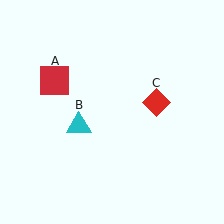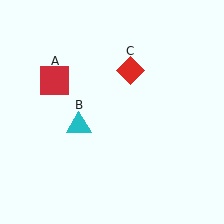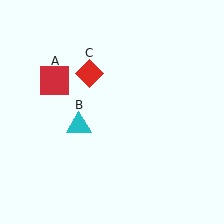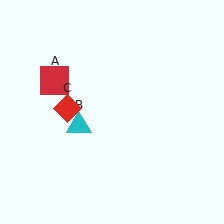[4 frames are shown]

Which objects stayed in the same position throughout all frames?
Red square (object A) and cyan triangle (object B) remained stationary.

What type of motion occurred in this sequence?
The red diamond (object C) rotated counterclockwise around the center of the scene.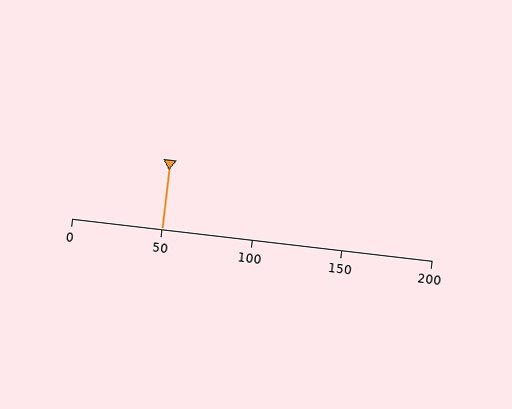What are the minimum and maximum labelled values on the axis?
The axis runs from 0 to 200.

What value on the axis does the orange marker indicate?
The marker indicates approximately 50.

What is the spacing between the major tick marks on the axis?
The major ticks are spaced 50 apart.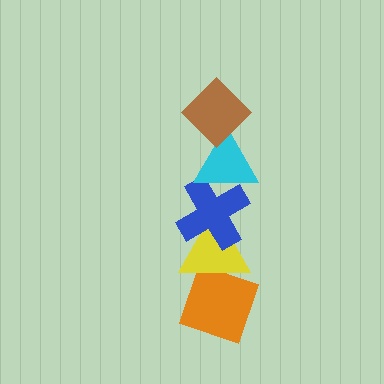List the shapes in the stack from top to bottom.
From top to bottom: the brown diamond, the cyan triangle, the blue cross, the yellow triangle, the orange diamond.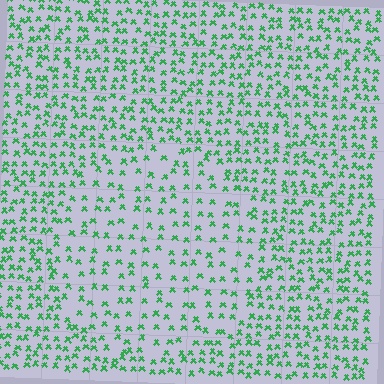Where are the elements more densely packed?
The elements are more densely packed outside the circle boundary.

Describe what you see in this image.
The image contains small green elements arranged at two different densities. A circle-shaped region is visible where the elements are less densely packed than the surrounding area.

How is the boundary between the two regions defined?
The boundary is defined by a change in element density (approximately 1.8x ratio). All elements are the same color, size, and shape.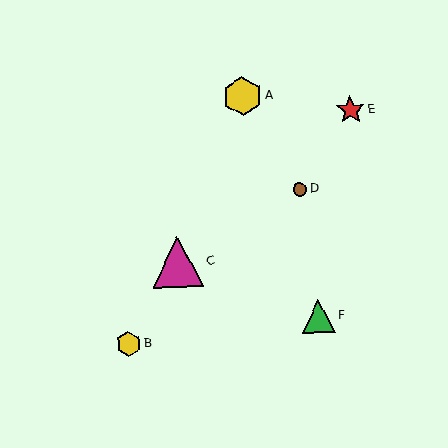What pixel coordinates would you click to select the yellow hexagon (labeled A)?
Click at (242, 96) to select the yellow hexagon A.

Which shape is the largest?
The magenta triangle (labeled C) is the largest.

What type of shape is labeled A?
Shape A is a yellow hexagon.